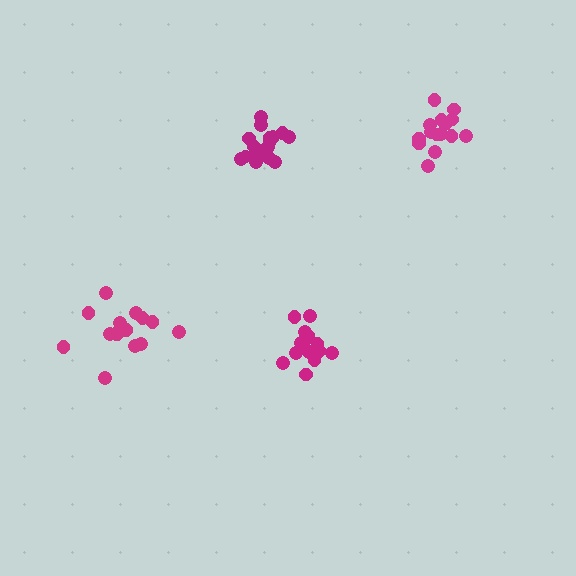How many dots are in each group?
Group 1: 16 dots, Group 2: 15 dots, Group 3: 17 dots, Group 4: 15 dots (63 total).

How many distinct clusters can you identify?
There are 4 distinct clusters.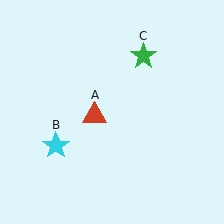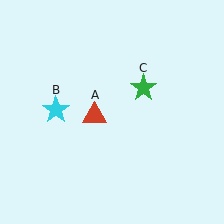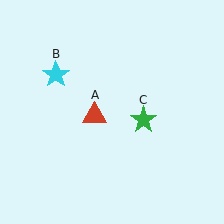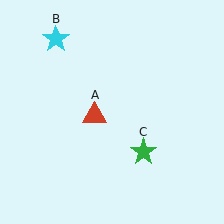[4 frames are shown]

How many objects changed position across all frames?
2 objects changed position: cyan star (object B), green star (object C).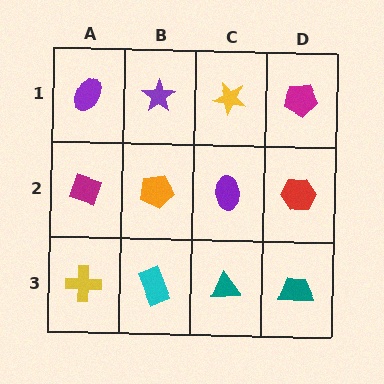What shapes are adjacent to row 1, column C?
A purple ellipse (row 2, column C), a purple star (row 1, column B), a magenta pentagon (row 1, column D).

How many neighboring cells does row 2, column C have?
4.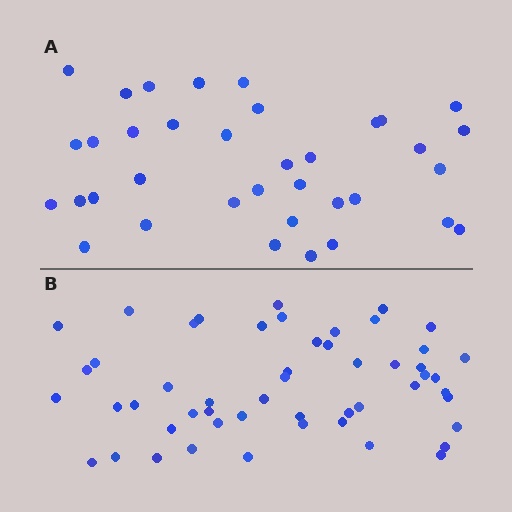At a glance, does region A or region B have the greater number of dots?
Region B (the bottom region) has more dots.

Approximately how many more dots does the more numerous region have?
Region B has approximately 15 more dots than region A.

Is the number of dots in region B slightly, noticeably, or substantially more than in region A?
Region B has noticeably more, but not dramatically so. The ratio is roughly 1.4 to 1.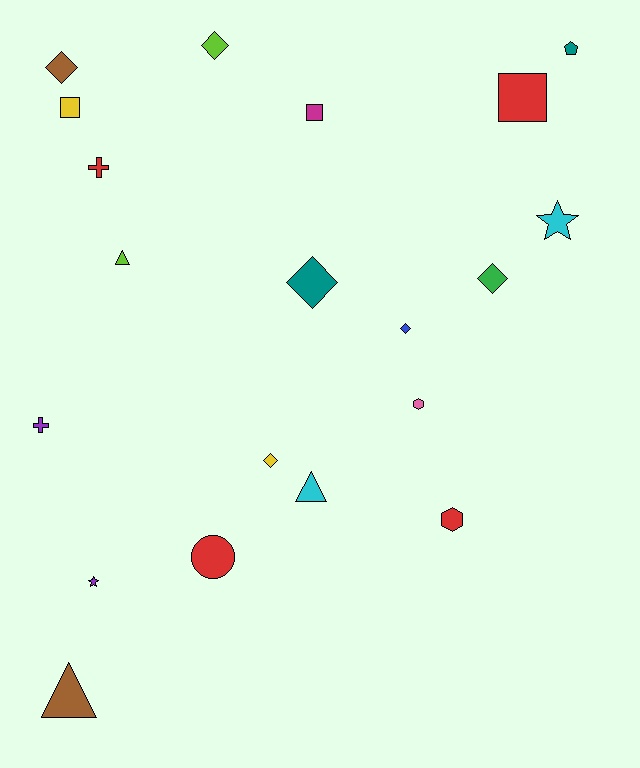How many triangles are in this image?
There are 3 triangles.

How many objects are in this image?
There are 20 objects.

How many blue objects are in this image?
There is 1 blue object.